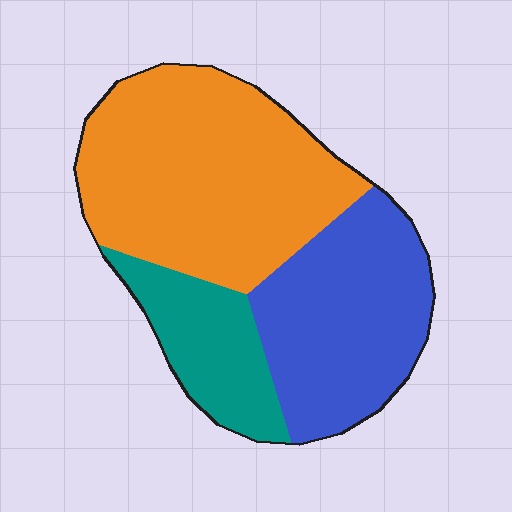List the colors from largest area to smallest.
From largest to smallest: orange, blue, teal.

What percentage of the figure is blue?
Blue covers around 35% of the figure.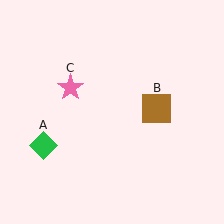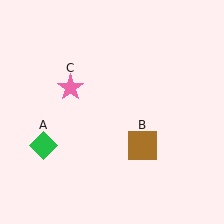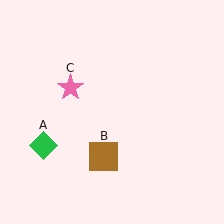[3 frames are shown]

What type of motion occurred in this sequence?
The brown square (object B) rotated clockwise around the center of the scene.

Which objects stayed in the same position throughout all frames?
Green diamond (object A) and pink star (object C) remained stationary.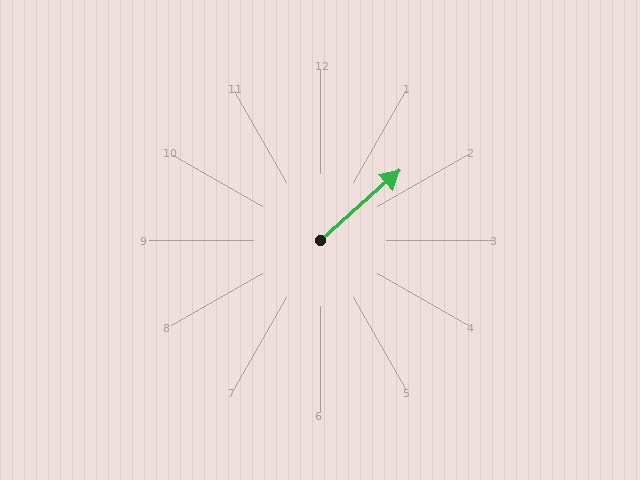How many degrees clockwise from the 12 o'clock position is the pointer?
Approximately 48 degrees.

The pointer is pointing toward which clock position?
Roughly 2 o'clock.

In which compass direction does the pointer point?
Northeast.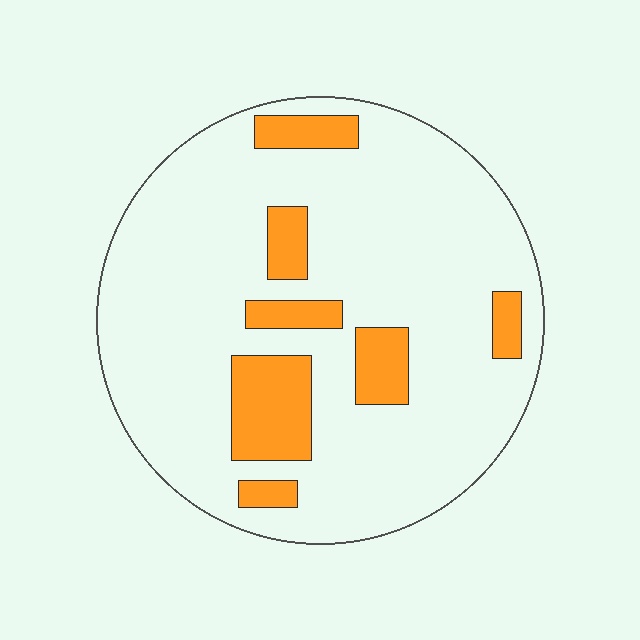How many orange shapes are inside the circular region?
7.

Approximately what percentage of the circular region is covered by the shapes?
Approximately 15%.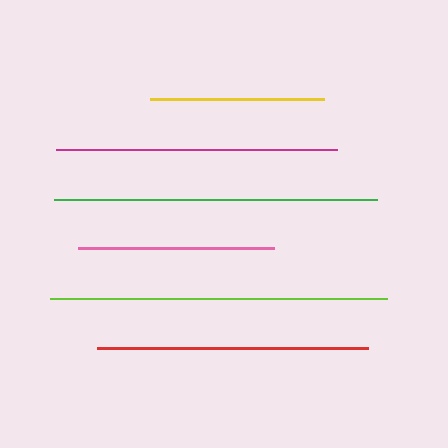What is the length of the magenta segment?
The magenta segment is approximately 281 pixels long.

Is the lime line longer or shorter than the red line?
The lime line is longer than the red line.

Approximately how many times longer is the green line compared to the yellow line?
The green line is approximately 1.9 times the length of the yellow line.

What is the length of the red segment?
The red segment is approximately 270 pixels long.